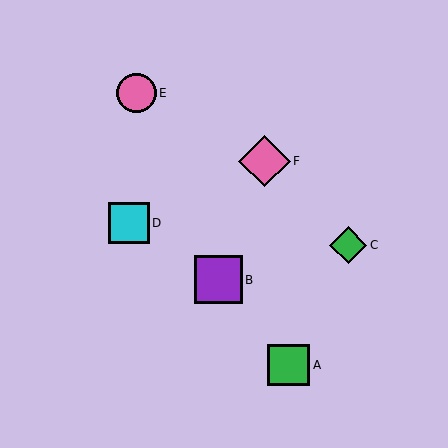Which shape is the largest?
The pink diamond (labeled F) is the largest.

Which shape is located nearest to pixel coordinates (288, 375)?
The green square (labeled A) at (289, 365) is nearest to that location.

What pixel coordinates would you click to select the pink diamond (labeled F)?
Click at (264, 161) to select the pink diamond F.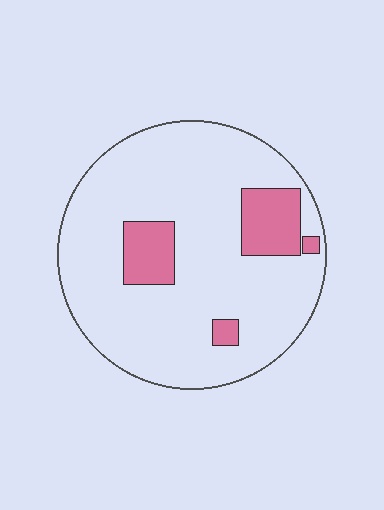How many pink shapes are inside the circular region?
4.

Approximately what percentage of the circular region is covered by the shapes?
Approximately 15%.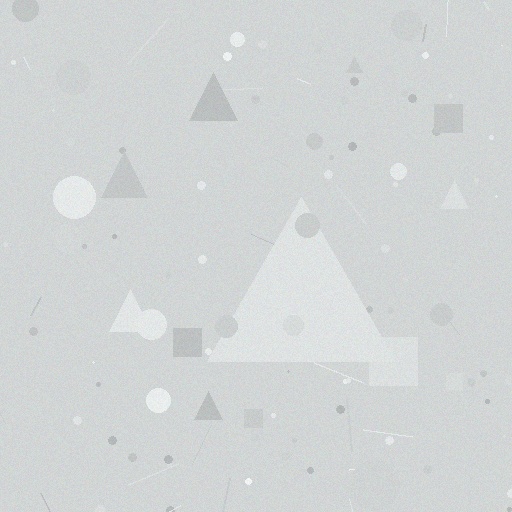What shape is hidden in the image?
A triangle is hidden in the image.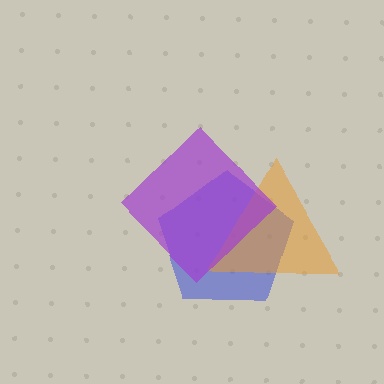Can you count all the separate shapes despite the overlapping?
Yes, there are 3 separate shapes.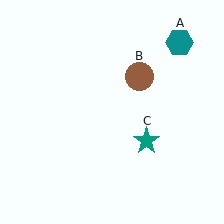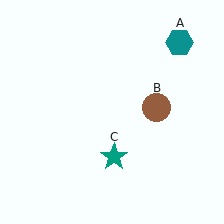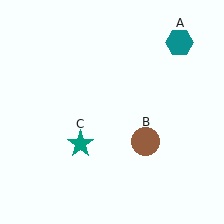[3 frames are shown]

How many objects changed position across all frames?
2 objects changed position: brown circle (object B), teal star (object C).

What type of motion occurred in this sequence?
The brown circle (object B), teal star (object C) rotated clockwise around the center of the scene.